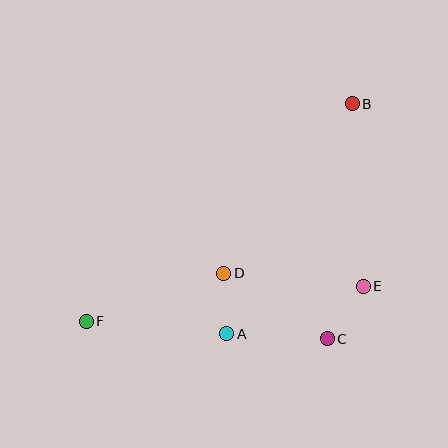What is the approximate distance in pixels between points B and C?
The distance between B and C is approximately 236 pixels.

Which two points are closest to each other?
Points A and D are closest to each other.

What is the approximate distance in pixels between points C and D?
The distance between C and D is approximately 123 pixels.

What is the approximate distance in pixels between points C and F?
The distance between C and F is approximately 242 pixels.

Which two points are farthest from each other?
Points B and F are farthest from each other.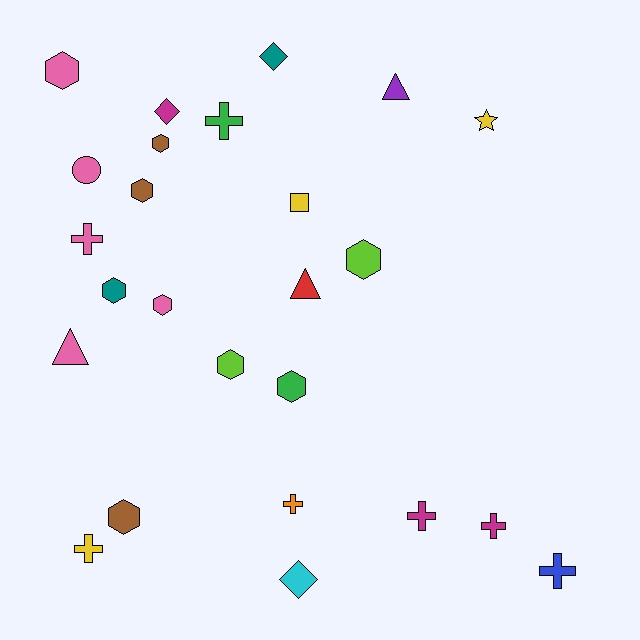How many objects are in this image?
There are 25 objects.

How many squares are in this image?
There is 1 square.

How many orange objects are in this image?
There is 1 orange object.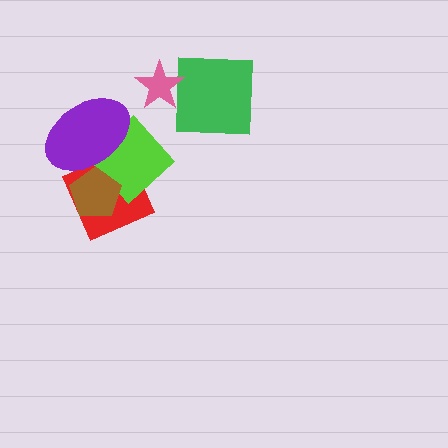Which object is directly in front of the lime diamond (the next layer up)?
The purple ellipse is directly in front of the lime diamond.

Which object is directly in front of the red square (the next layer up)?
The lime diamond is directly in front of the red square.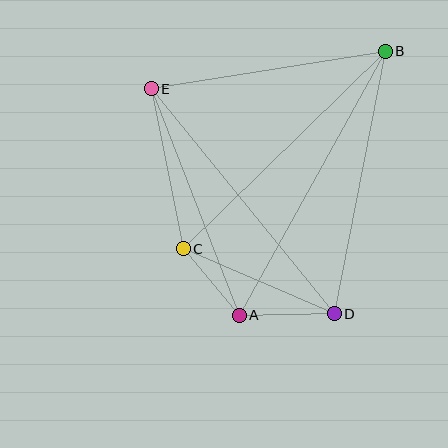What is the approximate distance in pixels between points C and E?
The distance between C and E is approximately 163 pixels.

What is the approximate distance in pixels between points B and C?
The distance between B and C is approximately 282 pixels.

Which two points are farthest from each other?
Points A and B are farthest from each other.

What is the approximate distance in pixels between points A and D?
The distance between A and D is approximately 95 pixels.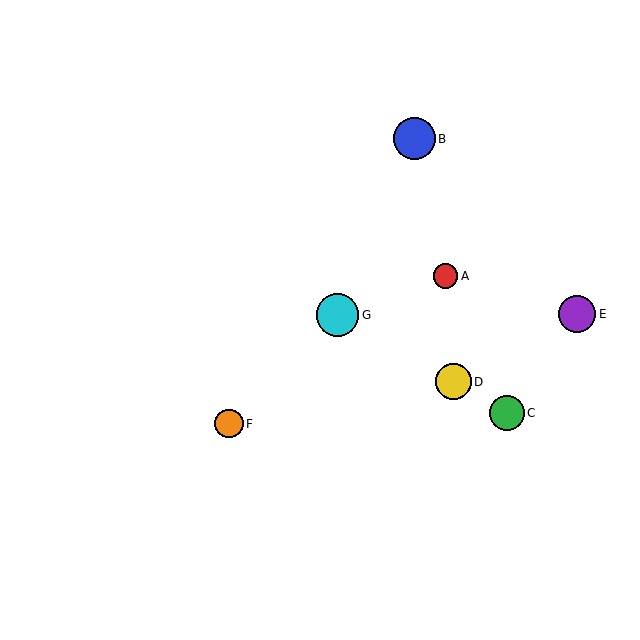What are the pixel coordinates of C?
Object C is at (507, 413).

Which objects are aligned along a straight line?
Objects C, D, G are aligned along a straight line.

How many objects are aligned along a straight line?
3 objects (C, D, G) are aligned along a straight line.